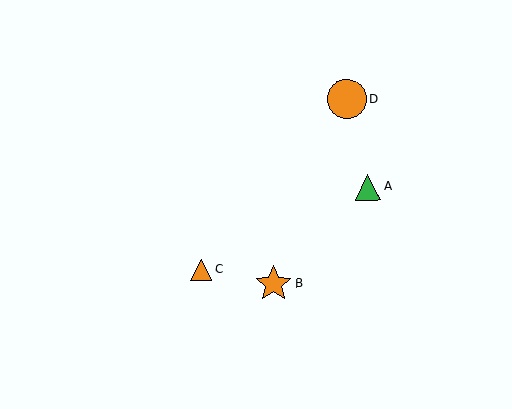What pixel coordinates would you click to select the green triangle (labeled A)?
Click at (368, 187) to select the green triangle A.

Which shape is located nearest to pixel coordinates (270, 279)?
The orange star (labeled B) at (273, 284) is nearest to that location.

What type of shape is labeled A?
Shape A is a green triangle.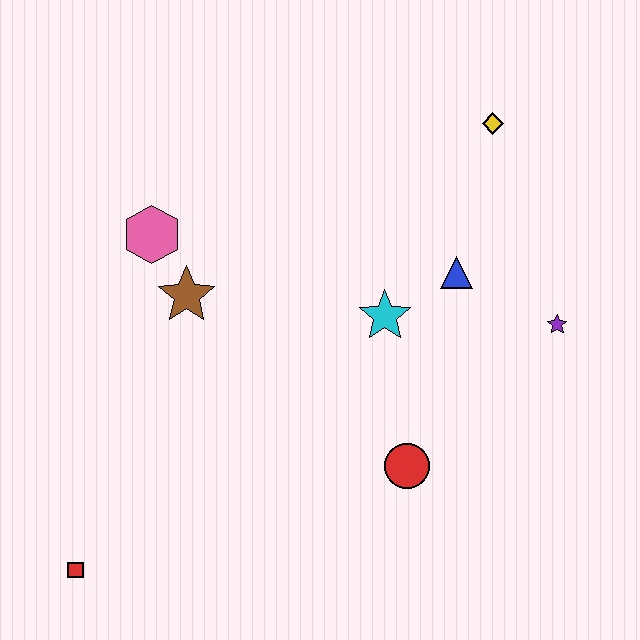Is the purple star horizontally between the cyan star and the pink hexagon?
No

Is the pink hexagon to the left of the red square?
No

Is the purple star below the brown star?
Yes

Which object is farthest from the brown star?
The purple star is farthest from the brown star.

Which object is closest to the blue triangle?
The cyan star is closest to the blue triangle.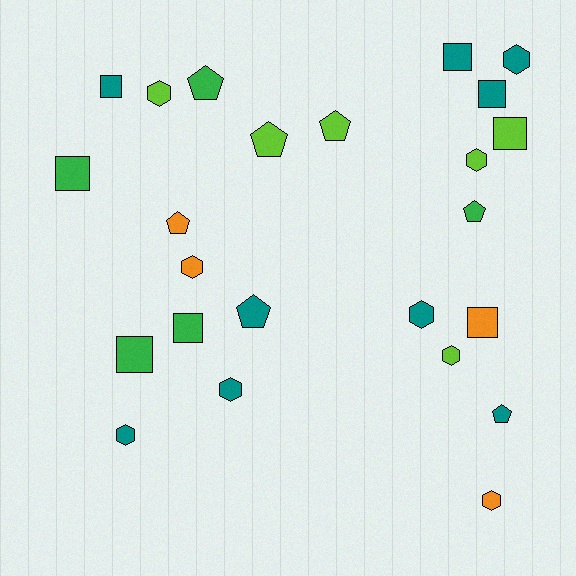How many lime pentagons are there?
There are 2 lime pentagons.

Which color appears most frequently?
Teal, with 9 objects.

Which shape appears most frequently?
Hexagon, with 9 objects.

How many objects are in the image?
There are 24 objects.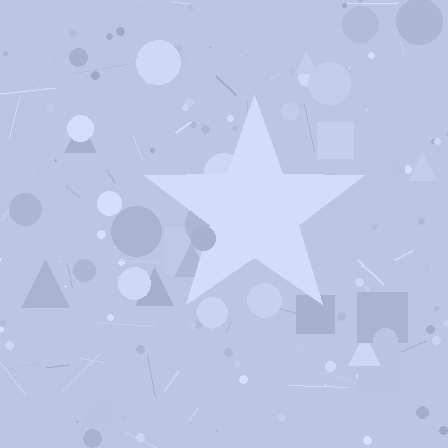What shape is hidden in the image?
A star is hidden in the image.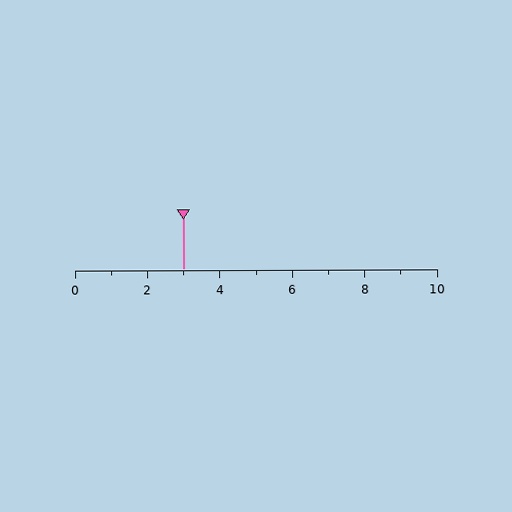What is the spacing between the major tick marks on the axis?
The major ticks are spaced 2 apart.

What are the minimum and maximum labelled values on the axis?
The axis runs from 0 to 10.